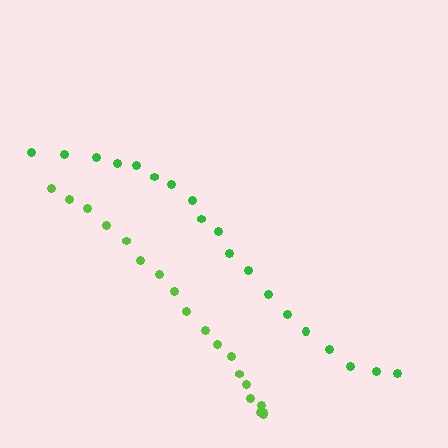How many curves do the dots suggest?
There are 2 distinct paths.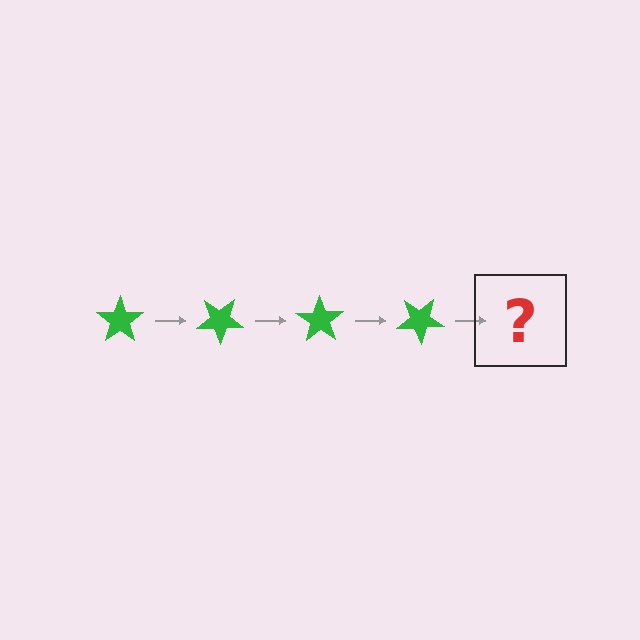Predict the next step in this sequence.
The next step is a green star rotated 140 degrees.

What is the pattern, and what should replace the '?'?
The pattern is that the star rotates 35 degrees each step. The '?' should be a green star rotated 140 degrees.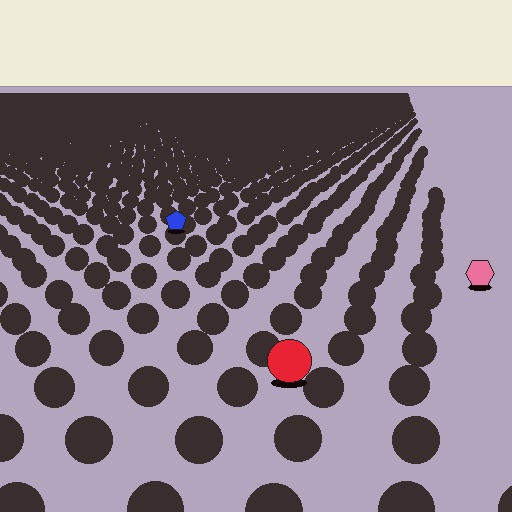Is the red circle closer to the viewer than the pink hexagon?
Yes. The red circle is closer — you can tell from the texture gradient: the ground texture is coarser near it.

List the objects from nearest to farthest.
From nearest to farthest: the red circle, the pink hexagon, the blue pentagon.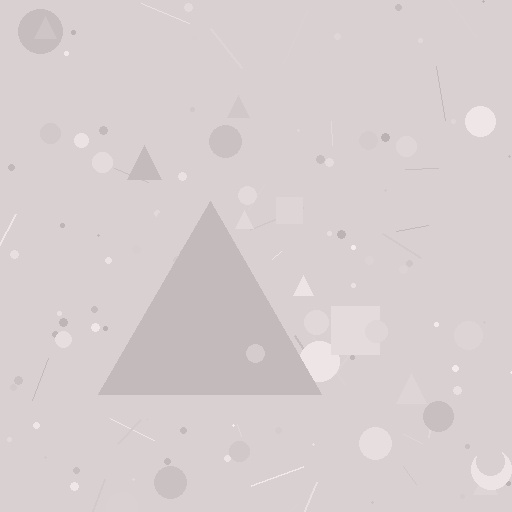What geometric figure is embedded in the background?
A triangle is embedded in the background.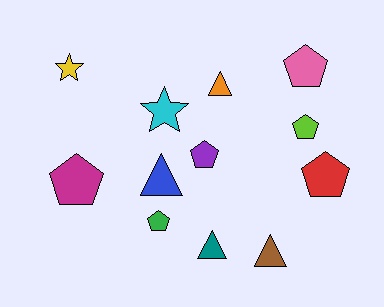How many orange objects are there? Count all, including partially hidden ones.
There is 1 orange object.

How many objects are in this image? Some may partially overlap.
There are 12 objects.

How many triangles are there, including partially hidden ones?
There are 4 triangles.